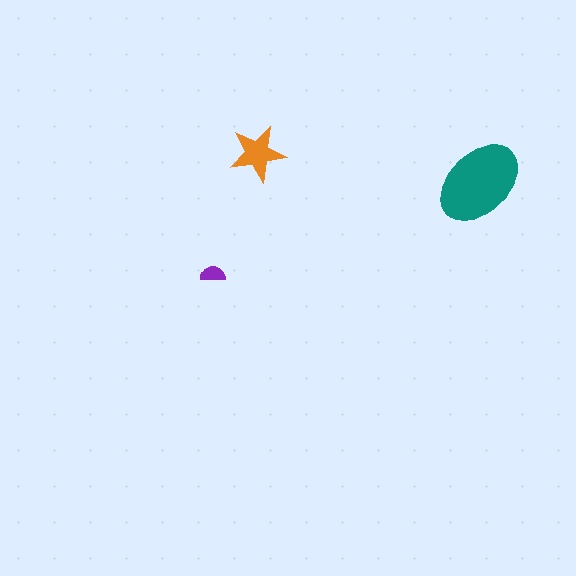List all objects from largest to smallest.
The teal ellipse, the orange star, the purple semicircle.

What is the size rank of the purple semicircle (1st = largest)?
3rd.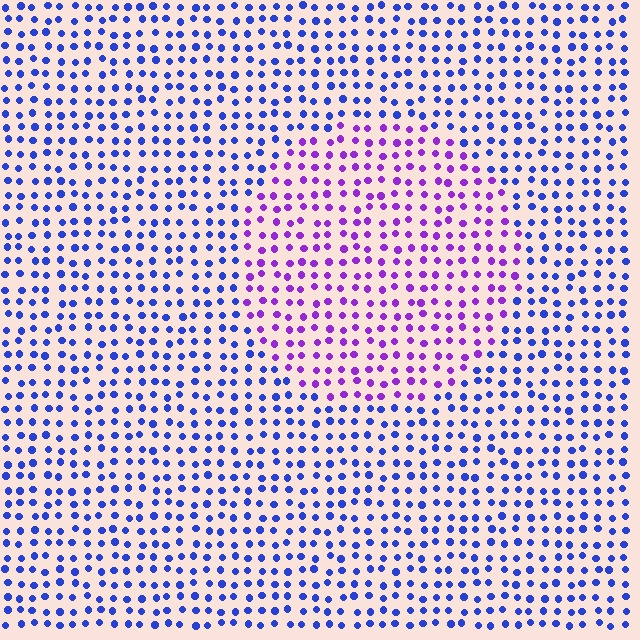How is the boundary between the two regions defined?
The boundary is defined purely by a slight shift in hue (about 47 degrees). Spacing, size, and orientation are identical on both sides.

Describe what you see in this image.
The image is filled with small blue elements in a uniform arrangement. A circle-shaped region is visible where the elements are tinted to a slightly different hue, forming a subtle color boundary.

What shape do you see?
I see a circle.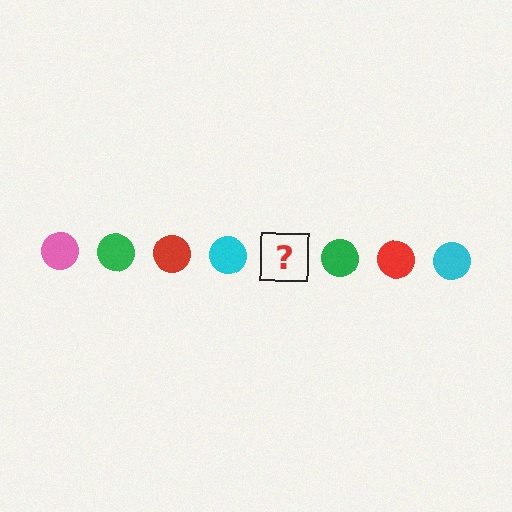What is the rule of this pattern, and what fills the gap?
The rule is that the pattern cycles through pink, green, red, cyan circles. The gap should be filled with a pink circle.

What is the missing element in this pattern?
The missing element is a pink circle.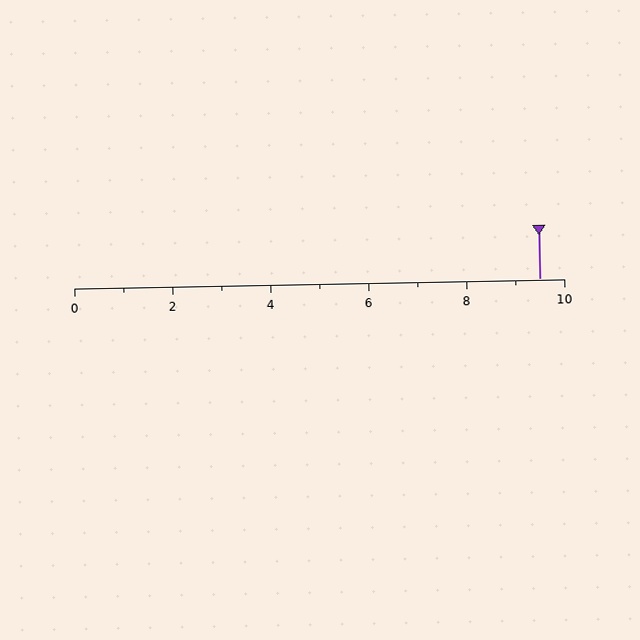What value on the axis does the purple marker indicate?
The marker indicates approximately 9.5.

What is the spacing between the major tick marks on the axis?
The major ticks are spaced 2 apart.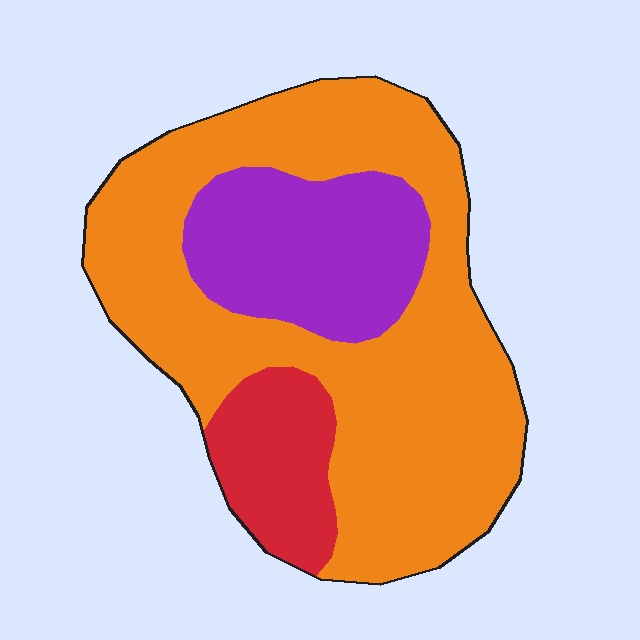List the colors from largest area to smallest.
From largest to smallest: orange, purple, red.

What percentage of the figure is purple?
Purple covers about 20% of the figure.